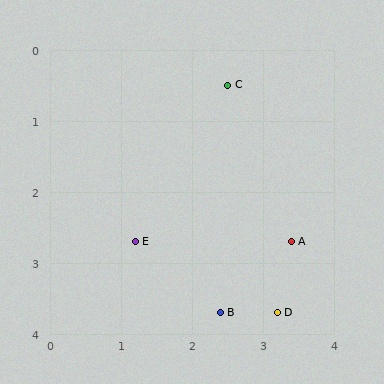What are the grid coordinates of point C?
Point C is at approximately (2.5, 0.5).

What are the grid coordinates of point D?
Point D is at approximately (3.2, 3.7).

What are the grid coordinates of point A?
Point A is at approximately (3.4, 2.7).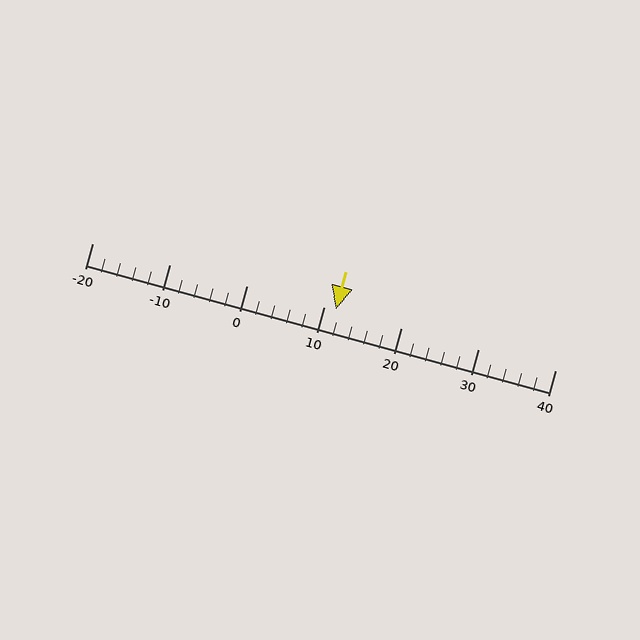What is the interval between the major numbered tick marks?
The major tick marks are spaced 10 units apart.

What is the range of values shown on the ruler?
The ruler shows values from -20 to 40.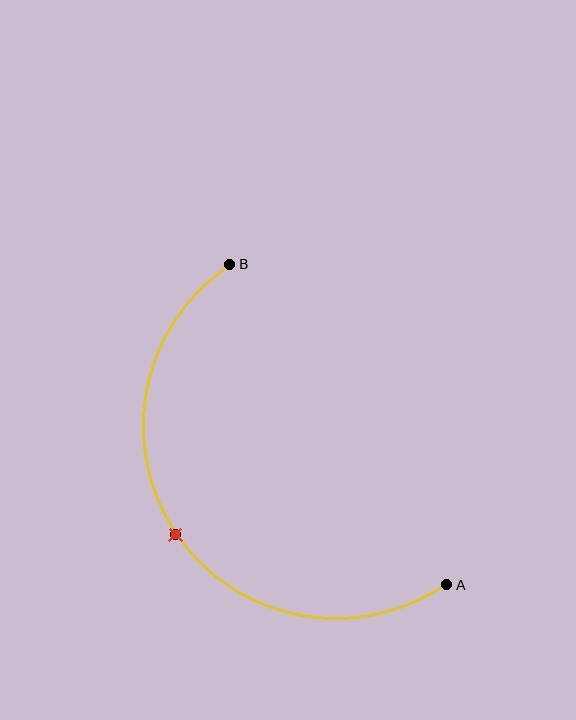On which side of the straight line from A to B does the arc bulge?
The arc bulges below and to the left of the straight line connecting A and B.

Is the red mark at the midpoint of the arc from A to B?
Yes. The red mark lies on the arc at equal arc-length from both A and B — it is the arc midpoint.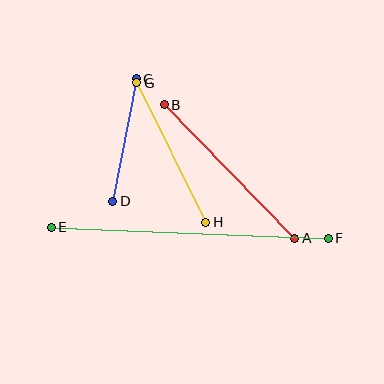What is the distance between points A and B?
The distance is approximately 187 pixels.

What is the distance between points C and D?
The distance is approximately 125 pixels.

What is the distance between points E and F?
The distance is approximately 277 pixels.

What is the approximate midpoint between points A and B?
The midpoint is at approximately (229, 172) pixels.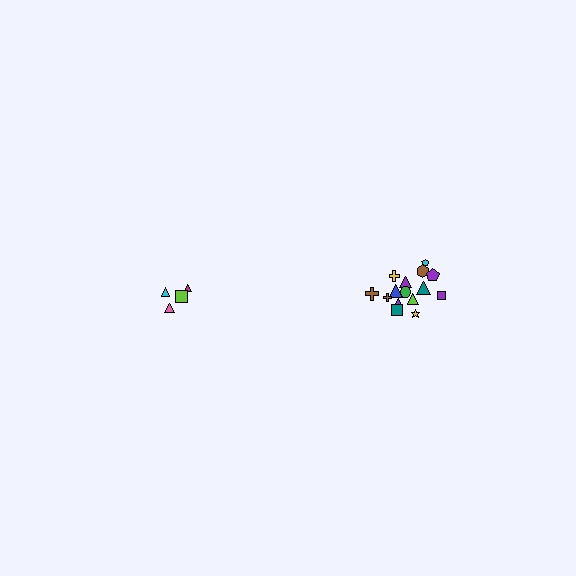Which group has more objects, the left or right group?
The right group.